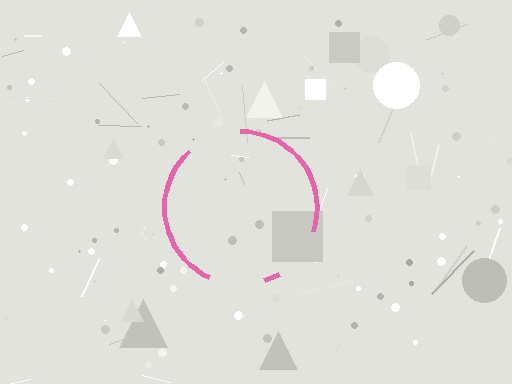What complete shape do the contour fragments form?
The contour fragments form a circle.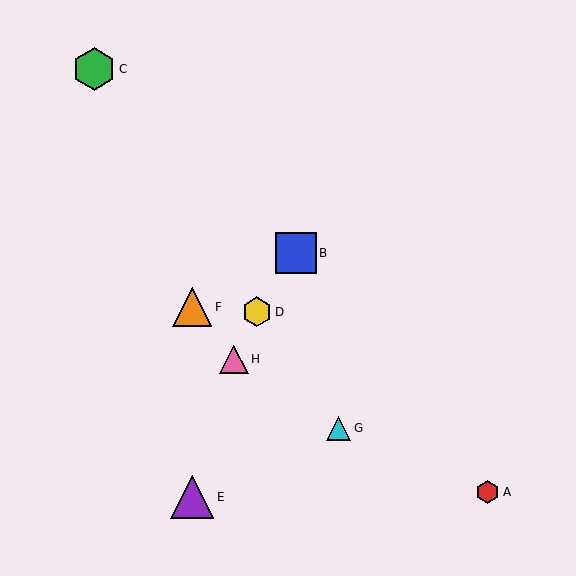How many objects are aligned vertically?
2 objects (E, F) are aligned vertically.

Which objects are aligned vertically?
Objects E, F are aligned vertically.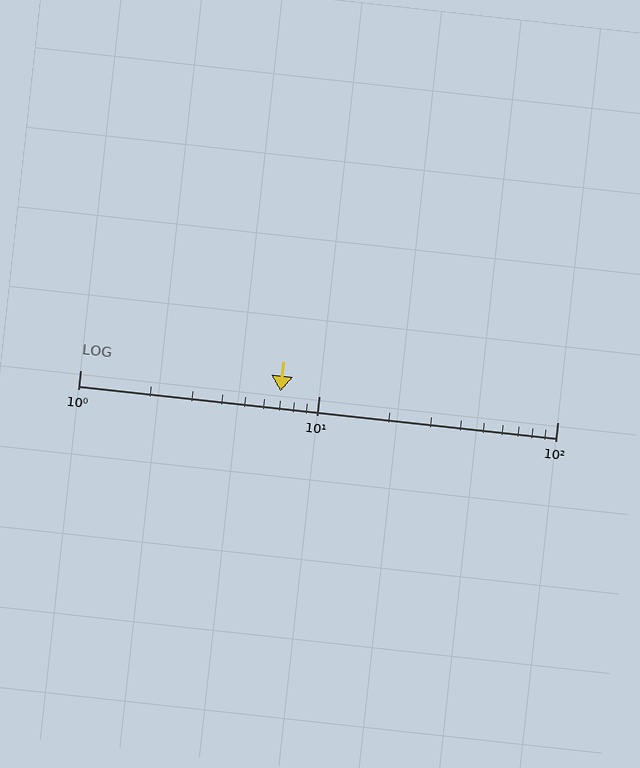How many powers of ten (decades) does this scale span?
The scale spans 2 decades, from 1 to 100.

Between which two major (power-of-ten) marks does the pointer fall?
The pointer is between 1 and 10.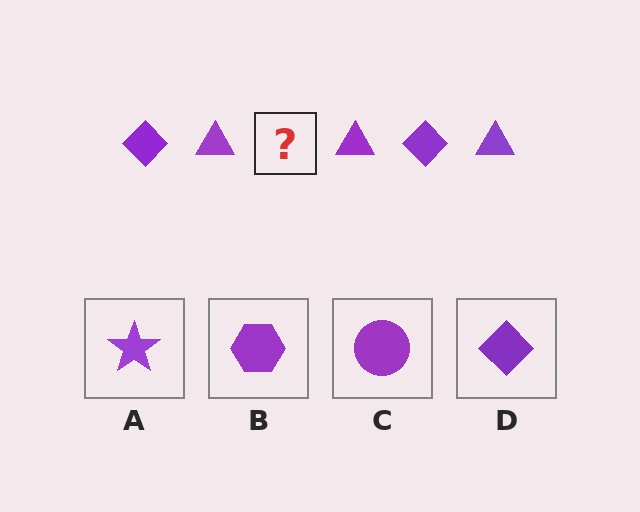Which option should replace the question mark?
Option D.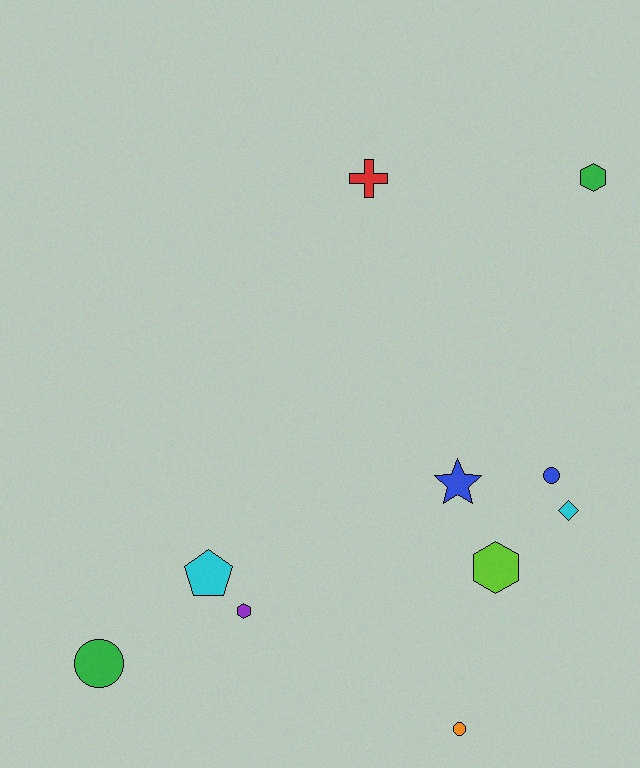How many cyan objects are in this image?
There are 2 cyan objects.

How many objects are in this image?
There are 10 objects.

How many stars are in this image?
There is 1 star.